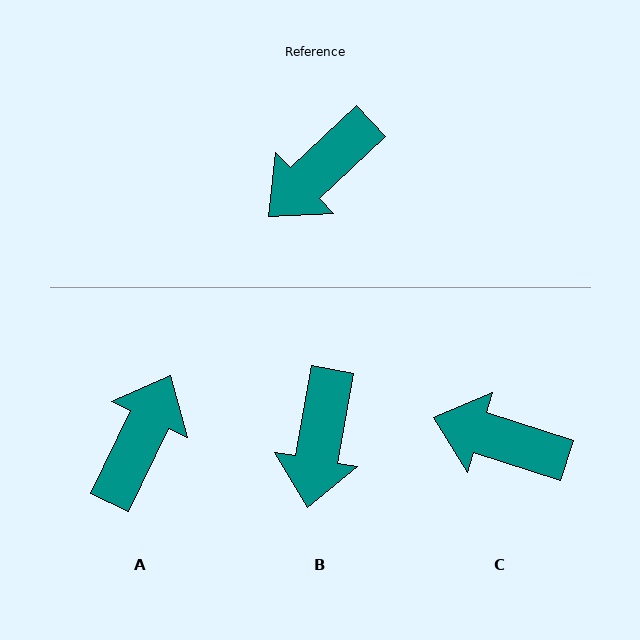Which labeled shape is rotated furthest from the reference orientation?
A, about 159 degrees away.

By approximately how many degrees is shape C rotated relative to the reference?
Approximately 61 degrees clockwise.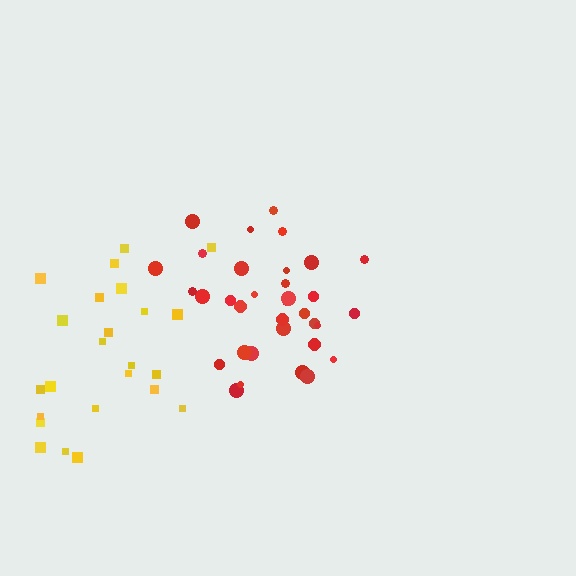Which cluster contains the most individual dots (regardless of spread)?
Red (34).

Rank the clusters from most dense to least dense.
red, yellow.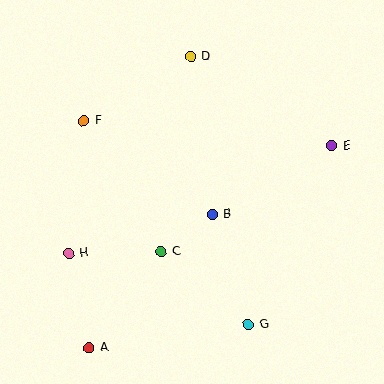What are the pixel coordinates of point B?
Point B is at (212, 214).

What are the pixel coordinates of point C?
Point C is at (161, 251).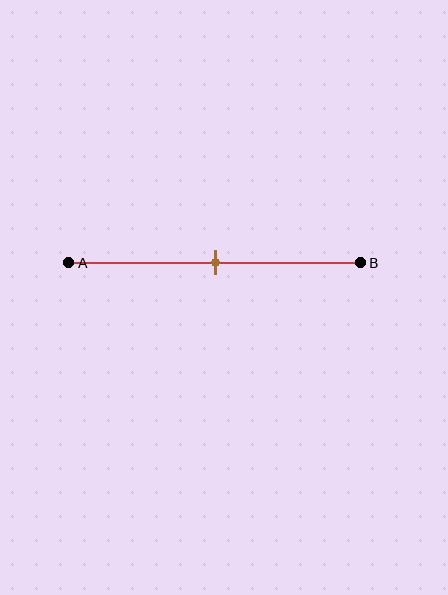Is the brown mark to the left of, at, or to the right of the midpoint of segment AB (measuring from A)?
The brown mark is approximately at the midpoint of segment AB.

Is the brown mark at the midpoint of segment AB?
Yes, the mark is approximately at the midpoint.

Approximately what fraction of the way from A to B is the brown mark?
The brown mark is approximately 50% of the way from A to B.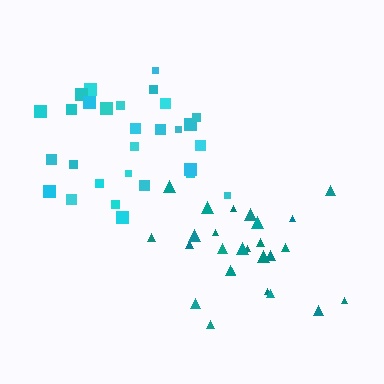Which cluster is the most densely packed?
Teal.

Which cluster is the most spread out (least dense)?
Cyan.